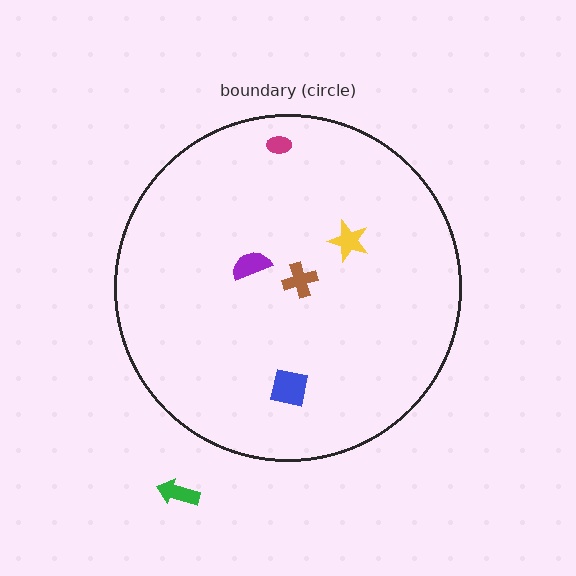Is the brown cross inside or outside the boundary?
Inside.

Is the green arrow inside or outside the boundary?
Outside.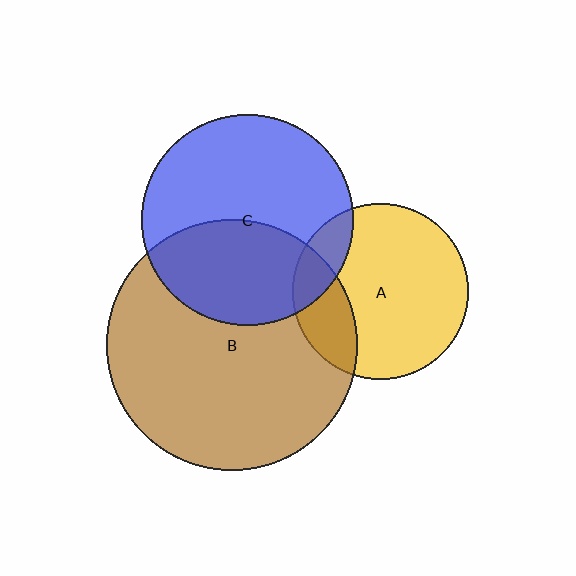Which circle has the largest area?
Circle B (brown).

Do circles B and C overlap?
Yes.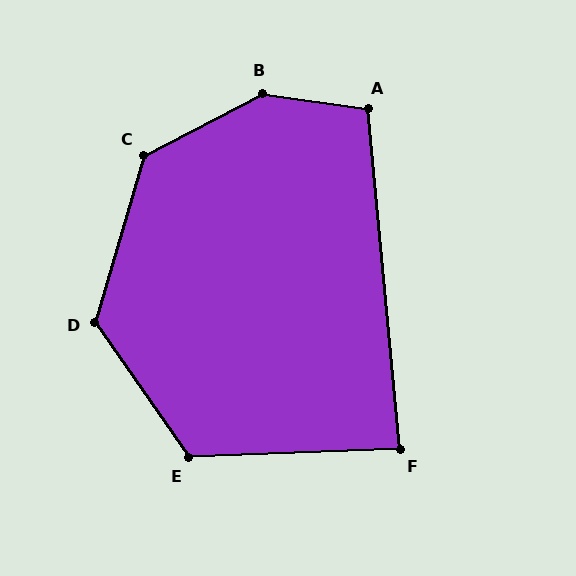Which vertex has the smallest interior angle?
F, at approximately 87 degrees.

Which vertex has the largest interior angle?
B, at approximately 144 degrees.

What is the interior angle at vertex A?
Approximately 104 degrees (obtuse).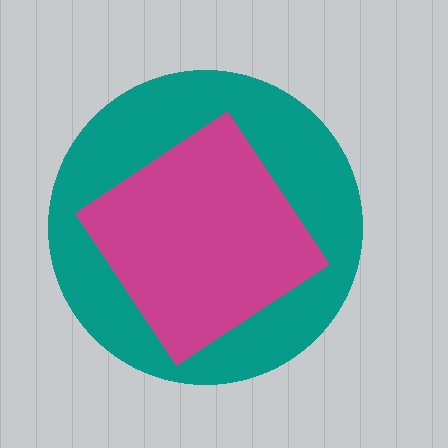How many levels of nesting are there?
2.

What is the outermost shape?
The teal circle.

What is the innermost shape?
The magenta diamond.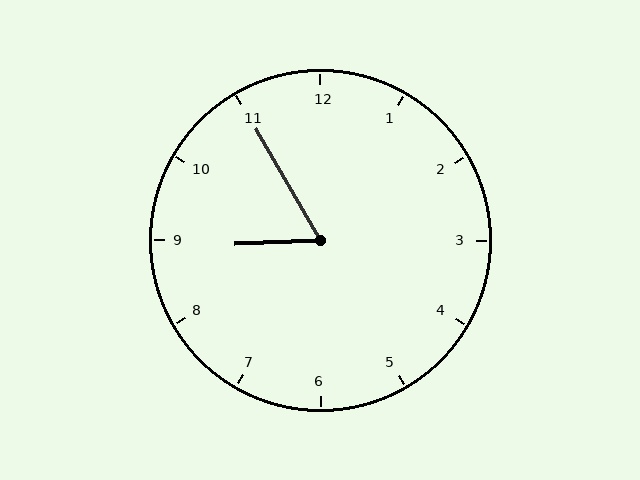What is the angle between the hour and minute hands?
Approximately 62 degrees.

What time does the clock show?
8:55.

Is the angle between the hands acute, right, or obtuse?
It is acute.